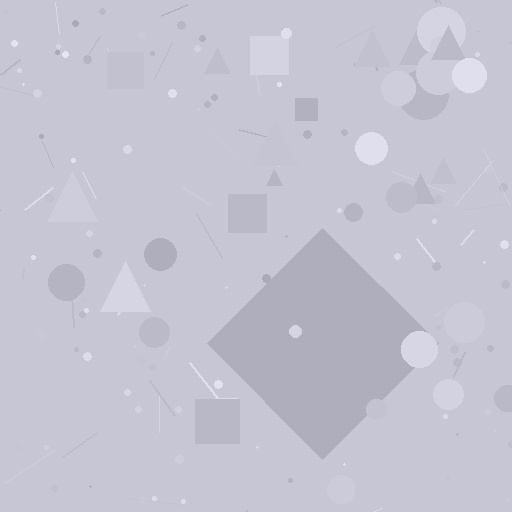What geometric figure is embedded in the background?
A diamond is embedded in the background.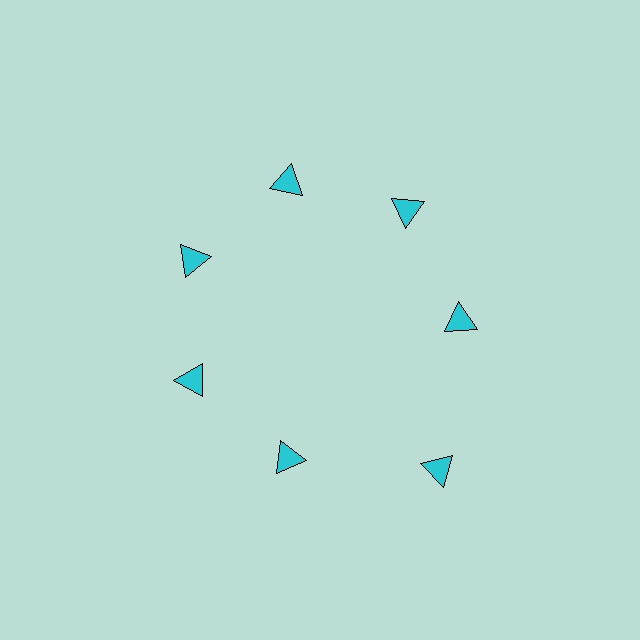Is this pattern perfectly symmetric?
No. The 7 cyan triangles are arranged in a ring, but one element near the 5 o'clock position is pushed outward from the center, breaking the 7-fold rotational symmetry.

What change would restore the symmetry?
The symmetry would be restored by moving it inward, back onto the ring so that all 7 triangles sit at equal angles and equal distance from the center.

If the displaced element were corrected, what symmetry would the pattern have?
It would have 7-fold rotational symmetry — the pattern would map onto itself every 51 degrees.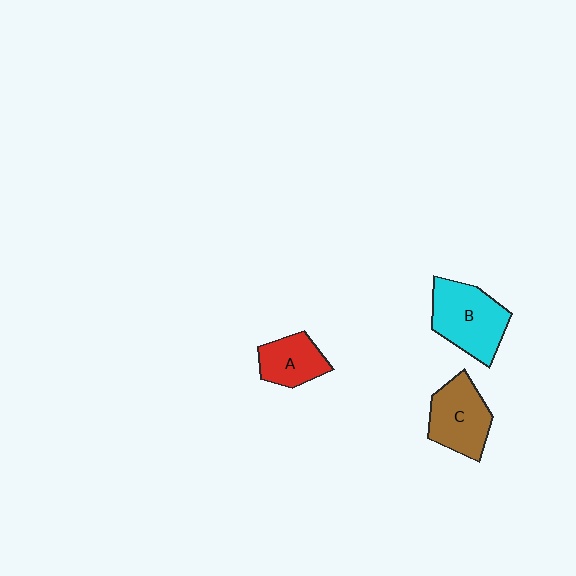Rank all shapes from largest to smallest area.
From largest to smallest: B (cyan), C (brown), A (red).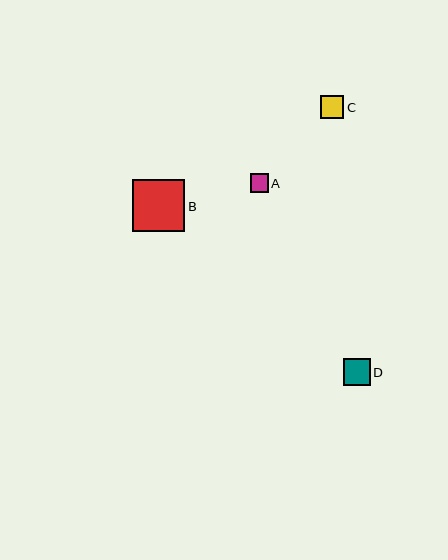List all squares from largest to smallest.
From largest to smallest: B, D, C, A.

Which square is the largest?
Square B is the largest with a size of approximately 53 pixels.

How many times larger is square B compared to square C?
Square B is approximately 2.3 times the size of square C.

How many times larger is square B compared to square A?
Square B is approximately 2.9 times the size of square A.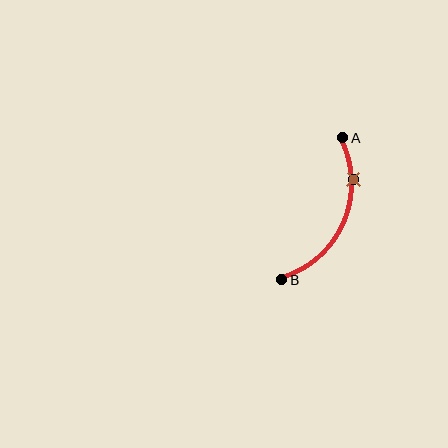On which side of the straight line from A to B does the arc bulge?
The arc bulges to the right of the straight line connecting A and B.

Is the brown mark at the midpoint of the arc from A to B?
No. The brown mark lies on the arc but is closer to endpoint A. The arc midpoint would be at the point on the curve equidistant along the arc from both A and B.